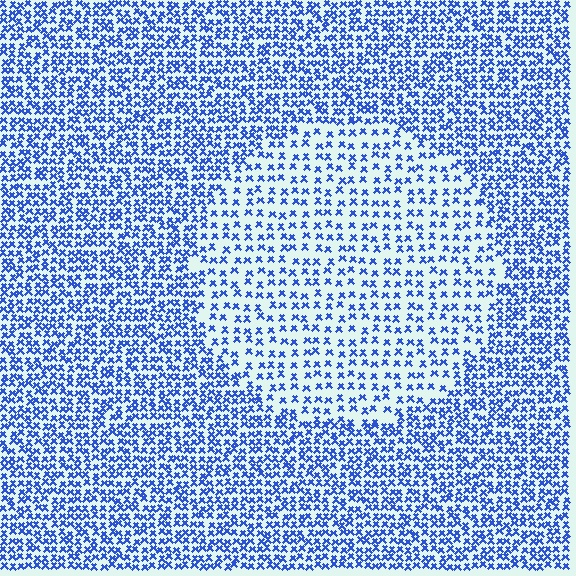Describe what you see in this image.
The image contains small blue elements arranged at two different densities. A circle-shaped region is visible where the elements are less densely packed than the surrounding area.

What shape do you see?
I see a circle.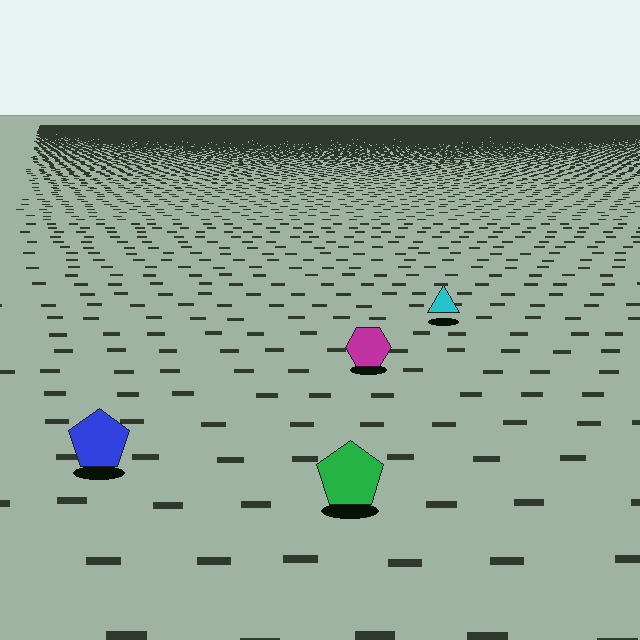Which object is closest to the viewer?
The green pentagon is closest. The texture marks near it are larger and more spread out.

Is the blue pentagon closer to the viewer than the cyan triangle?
Yes. The blue pentagon is closer — you can tell from the texture gradient: the ground texture is coarser near it.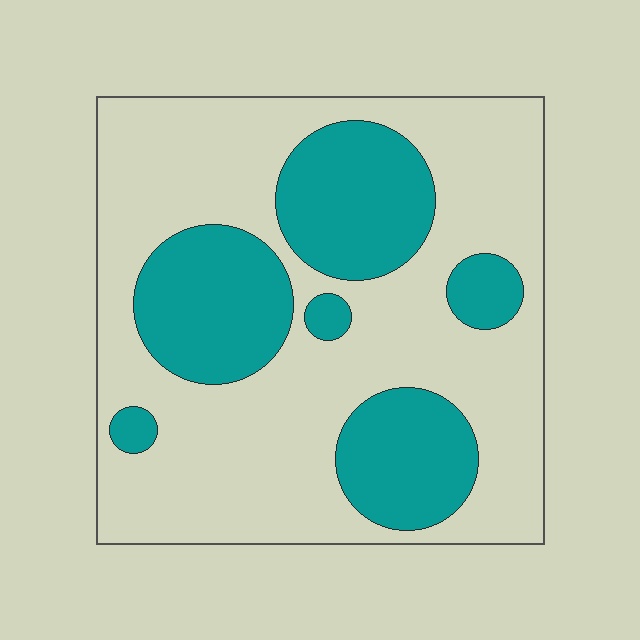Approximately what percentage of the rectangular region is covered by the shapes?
Approximately 30%.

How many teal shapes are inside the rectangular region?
6.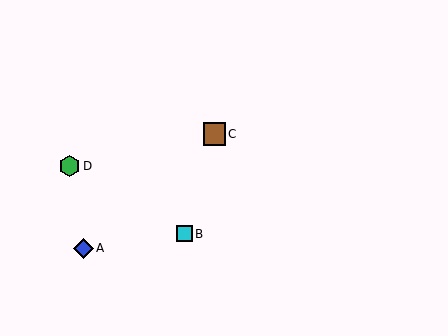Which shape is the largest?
The brown square (labeled C) is the largest.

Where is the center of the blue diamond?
The center of the blue diamond is at (83, 248).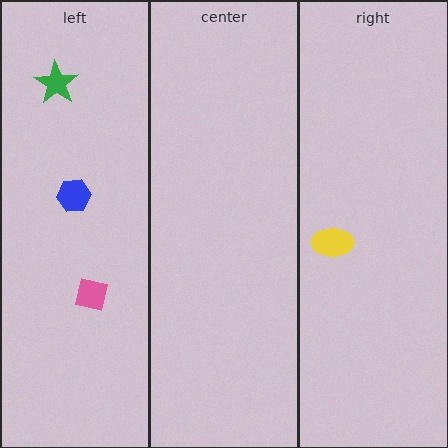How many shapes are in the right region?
1.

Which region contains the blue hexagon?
The left region.